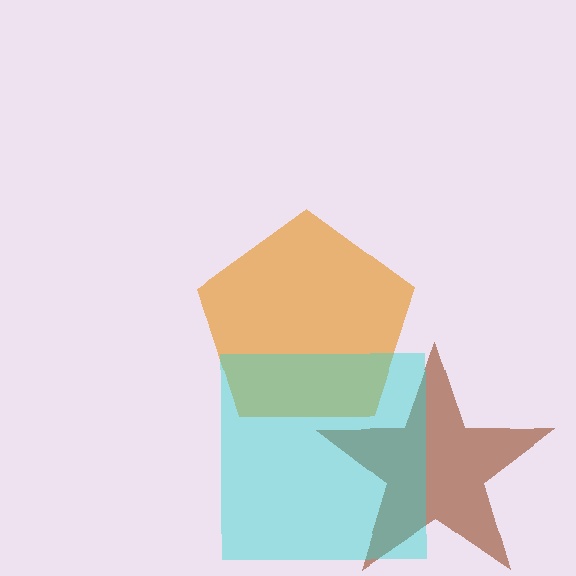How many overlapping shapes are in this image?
There are 3 overlapping shapes in the image.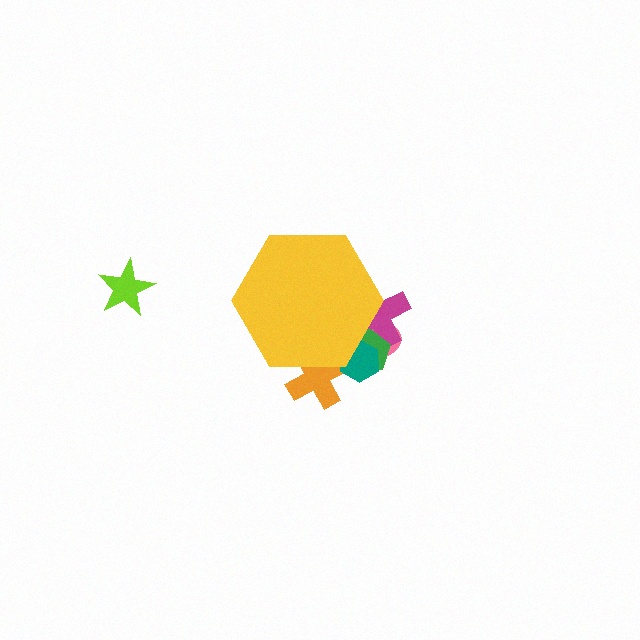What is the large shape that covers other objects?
A yellow hexagon.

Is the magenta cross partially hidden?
Yes, the magenta cross is partially hidden behind the yellow hexagon.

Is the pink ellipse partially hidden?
Yes, the pink ellipse is partially hidden behind the yellow hexagon.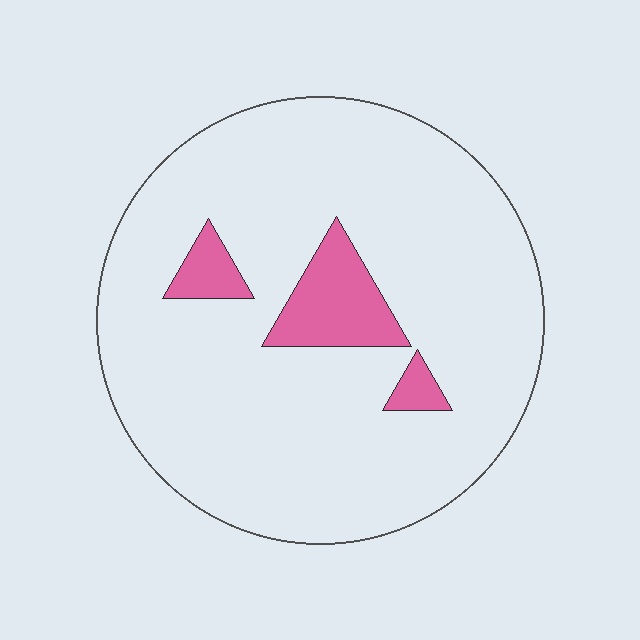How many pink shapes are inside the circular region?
3.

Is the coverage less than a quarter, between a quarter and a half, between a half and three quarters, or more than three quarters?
Less than a quarter.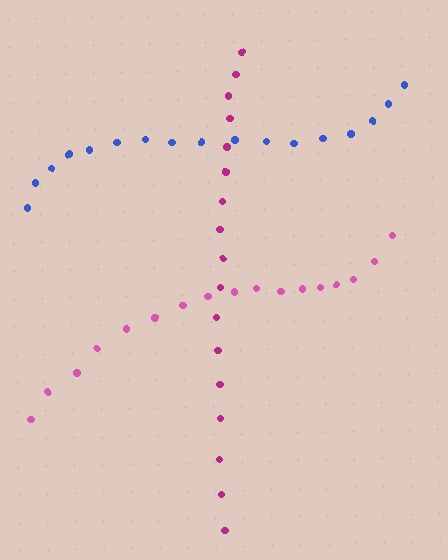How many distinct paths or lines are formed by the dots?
There are 3 distinct paths.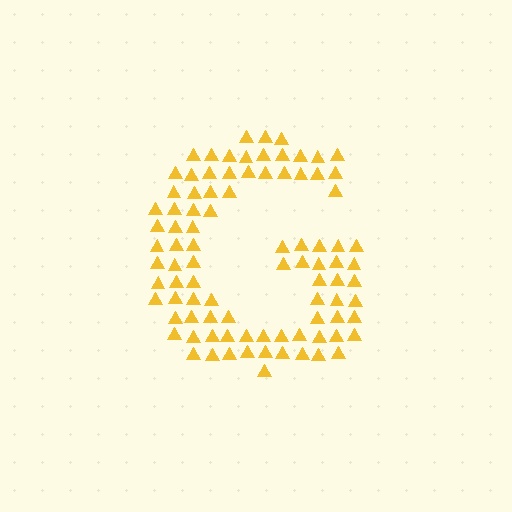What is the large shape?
The large shape is the letter G.